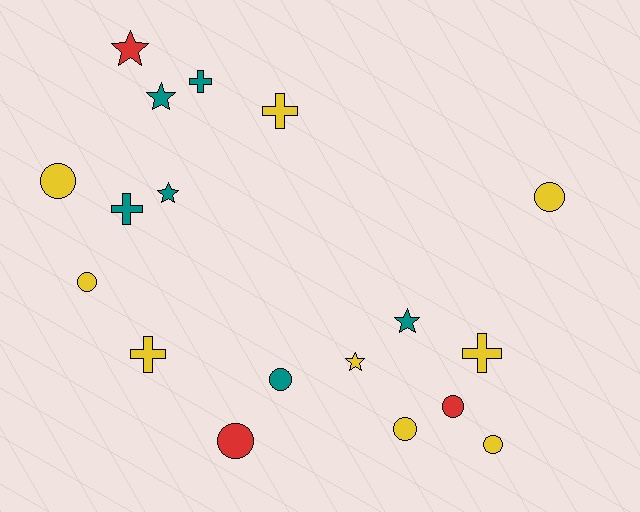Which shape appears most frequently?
Circle, with 8 objects.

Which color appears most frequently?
Yellow, with 9 objects.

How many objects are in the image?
There are 18 objects.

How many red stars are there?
There is 1 red star.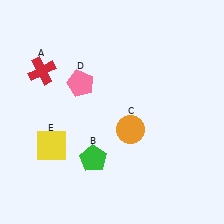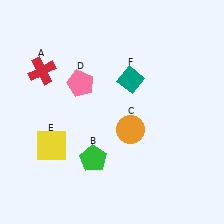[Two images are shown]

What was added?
A teal diamond (F) was added in Image 2.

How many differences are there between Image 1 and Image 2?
There is 1 difference between the two images.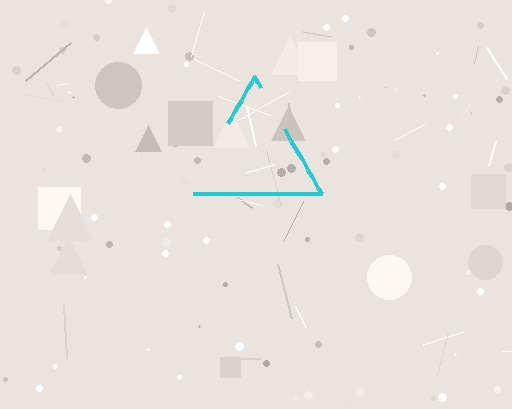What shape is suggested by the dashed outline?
The dashed outline suggests a triangle.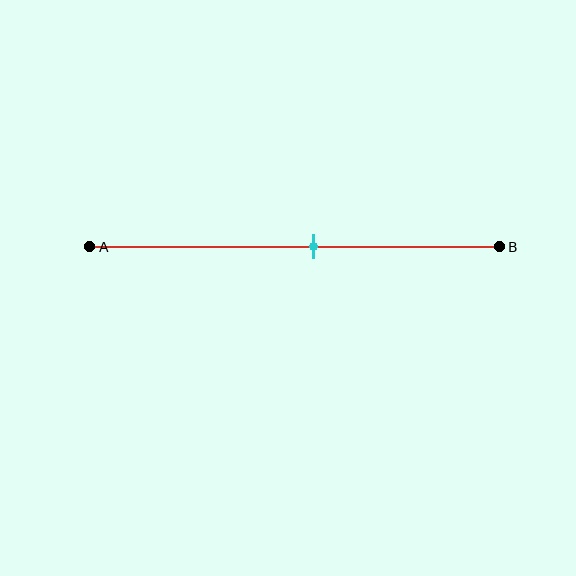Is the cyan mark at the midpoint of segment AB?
No, the mark is at about 55% from A, not at the 50% midpoint.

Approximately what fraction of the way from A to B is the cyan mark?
The cyan mark is approximately 55% of the way from A to B.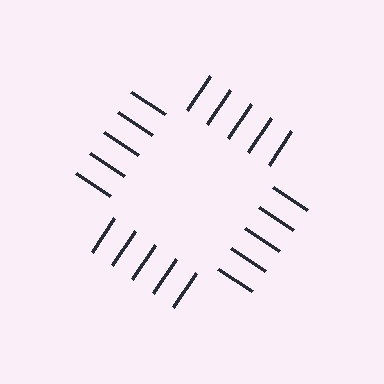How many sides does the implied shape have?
4 sides — the line-ends trace a square.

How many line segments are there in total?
20 — 5 along each of the 4 edges.